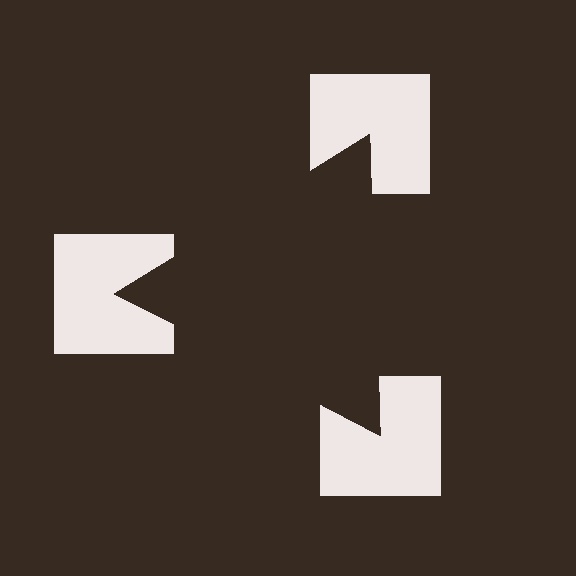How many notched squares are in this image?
There are 3 — one at each vertex of the illusory triangle.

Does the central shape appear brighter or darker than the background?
It typically appears slightly darker than the background, even though no actual brightness change is drawn.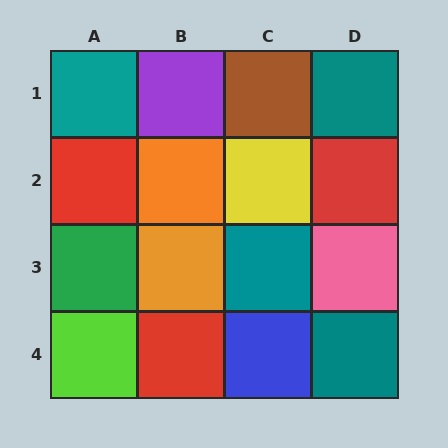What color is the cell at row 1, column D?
Teal.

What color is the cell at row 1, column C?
Brown.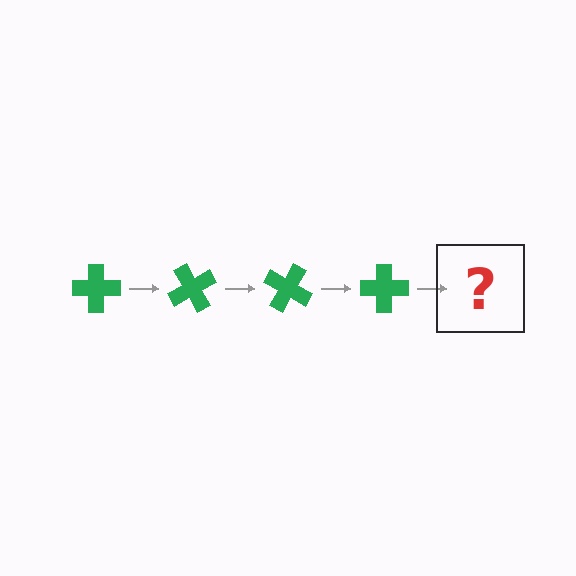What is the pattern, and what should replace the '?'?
The pattern is that the cross rotates 60 degrees each step. The '?' should be a green cross rotated 240 degrees.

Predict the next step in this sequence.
The next step is a green cross rotated 240 degrees.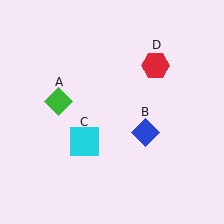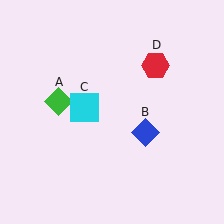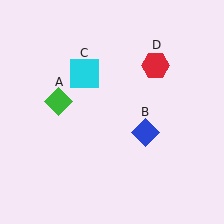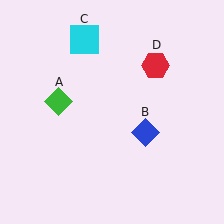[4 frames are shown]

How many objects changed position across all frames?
1 object changed position: cyan square (object C).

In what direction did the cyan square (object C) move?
The cyan square (object C) moved up.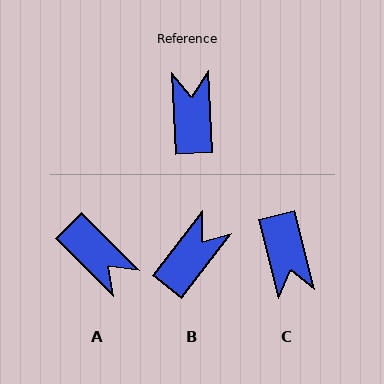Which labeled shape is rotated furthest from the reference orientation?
C, about 169 degrees away.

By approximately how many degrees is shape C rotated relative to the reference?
Approximately 169 degrees clockwise.